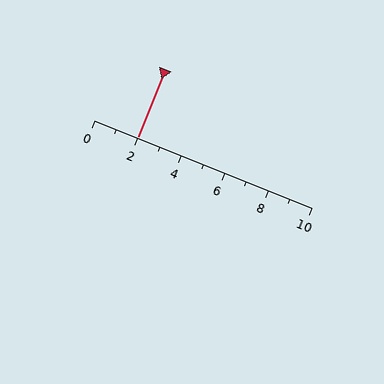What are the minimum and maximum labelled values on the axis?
The axis runs from 0 to 10.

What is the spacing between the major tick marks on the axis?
The major ticks are spaced 2 apart.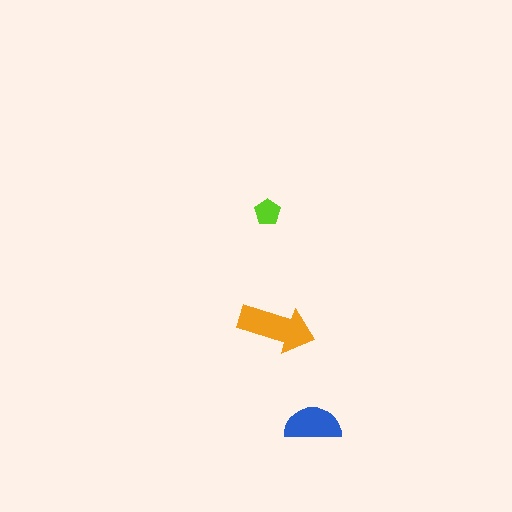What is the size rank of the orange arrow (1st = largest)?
1st.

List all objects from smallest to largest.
The lime pentagon, the blue semicircle, the orange arrow.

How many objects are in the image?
There are 3 objects in the image.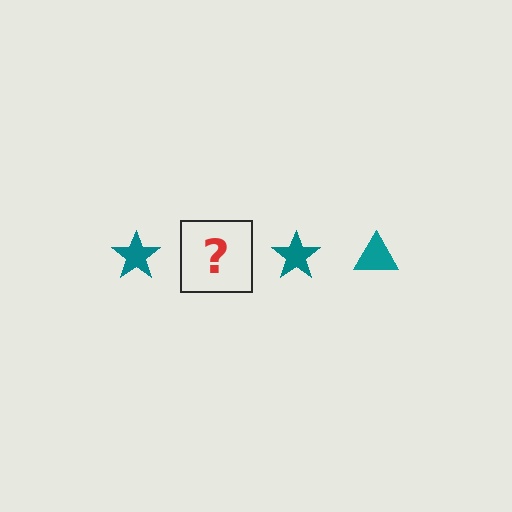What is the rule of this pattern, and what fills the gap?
The rule is that the pattern cycles through star, triangle shapes in teal. The gap should be filled with a teal triangle.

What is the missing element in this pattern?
The missing element is a teal triangle.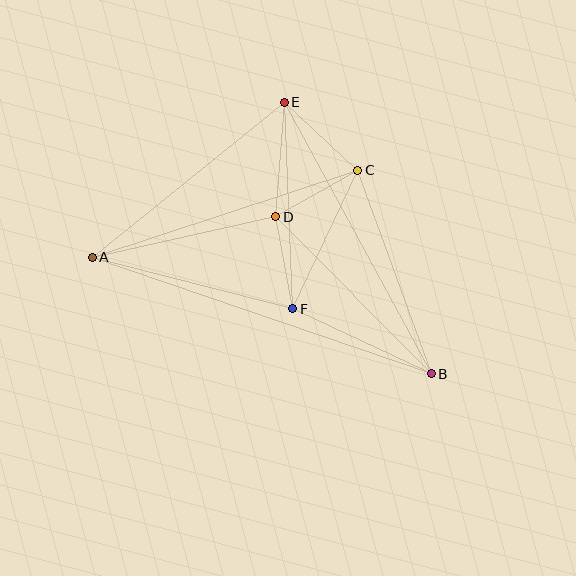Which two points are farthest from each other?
Points A and B are farthest from each other.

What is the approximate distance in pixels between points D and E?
The distance between D and E is approximately 114 pixels.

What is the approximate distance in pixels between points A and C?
The distance between A and C is approximately 279 pixels.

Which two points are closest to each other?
Points D and F are closest to each other.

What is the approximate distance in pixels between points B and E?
The distance between B and E is approximately 309 pixels.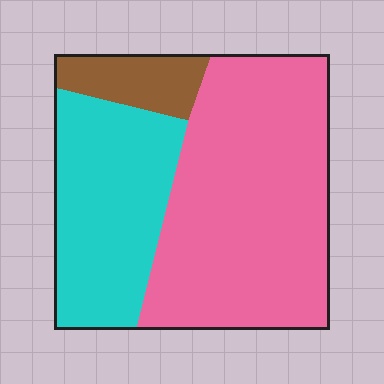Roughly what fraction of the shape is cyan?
Cyan covers around 35% of the shape.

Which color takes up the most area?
Pink, at roughly 60%.